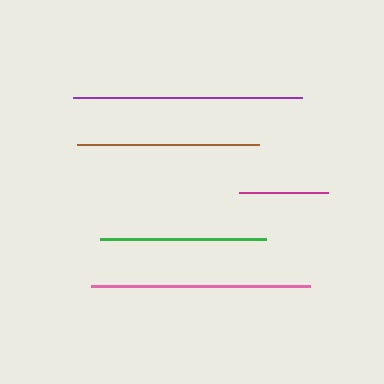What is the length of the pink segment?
The pink segment is approximately 219 pixels long.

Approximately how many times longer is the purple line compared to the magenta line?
The purple line is approximately 2.6 times the length of the magenta line.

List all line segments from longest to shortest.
From longest to shortest: purple, pink, brown, green, magenta.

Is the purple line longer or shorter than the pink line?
The purple line is longer than the pink line.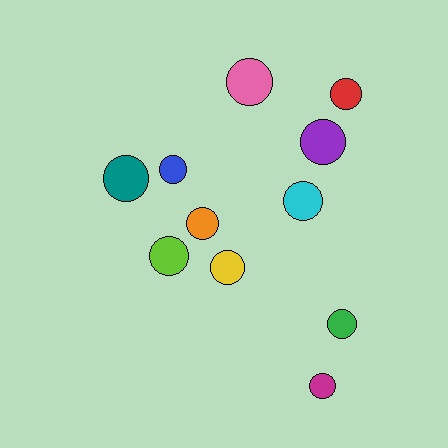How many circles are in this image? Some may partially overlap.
There are 11 circles.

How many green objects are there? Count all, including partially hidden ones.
There is 1 green object.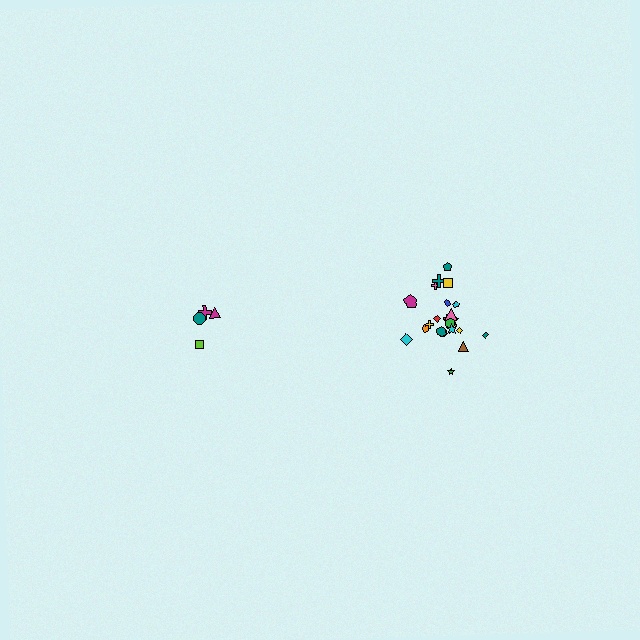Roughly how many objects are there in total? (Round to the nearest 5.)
Roughly 25 objects in total.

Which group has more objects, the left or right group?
The right group.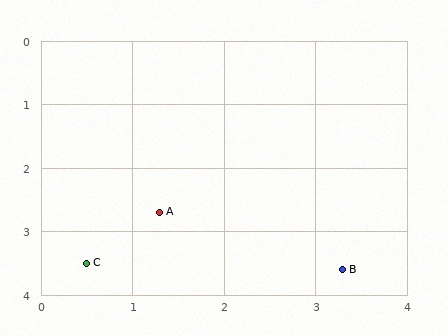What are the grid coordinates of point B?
Point B is at approximately (3.3, 3.6).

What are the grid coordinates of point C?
Point C is at approximately (0.5, 3.5).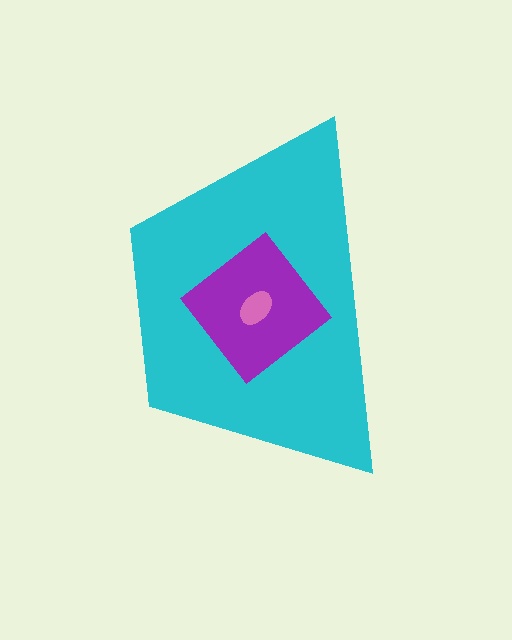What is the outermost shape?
The cyan trapezoid.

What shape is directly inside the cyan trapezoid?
The purple diamond.